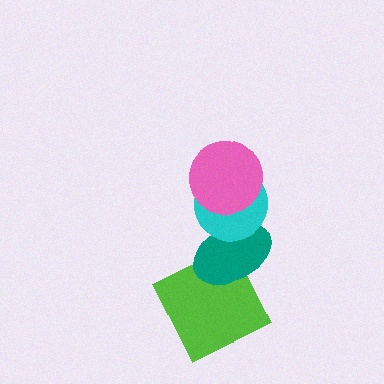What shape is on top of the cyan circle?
The pink circle is on top of the cyan circle.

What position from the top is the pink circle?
The pink circle is 1st from the top.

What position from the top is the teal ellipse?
The teal ellipse is 3rd from the top.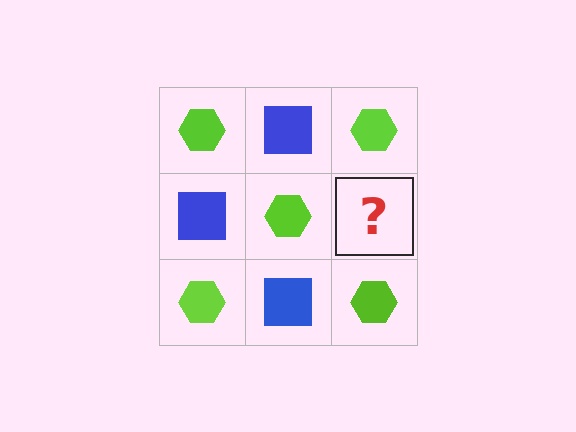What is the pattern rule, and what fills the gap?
The rule is that it alternates lime hexagon and blue square in a checkerboard pattern. The gap should be filled with a blue square.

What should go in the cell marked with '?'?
The missing cell should contain a blue square.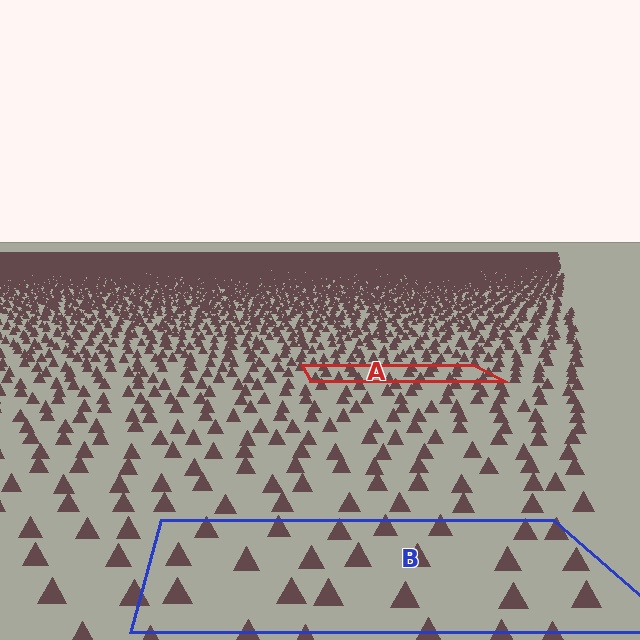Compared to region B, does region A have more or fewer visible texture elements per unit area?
Region A has more texture elements per unit area — they are packed more densely because it is farther away.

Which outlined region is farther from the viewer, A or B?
Region A is farther from the viewer — the texture elements inside it appear smaller and more densely packed.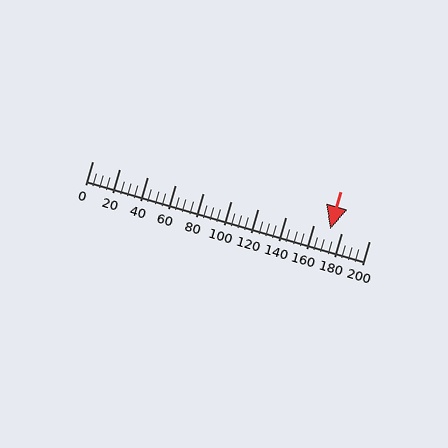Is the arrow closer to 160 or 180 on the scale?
The arrow is closer to 180.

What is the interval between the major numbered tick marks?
The major tick marks are spaced 20 units apart.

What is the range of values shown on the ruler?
The ruler shows values from 0 to 200.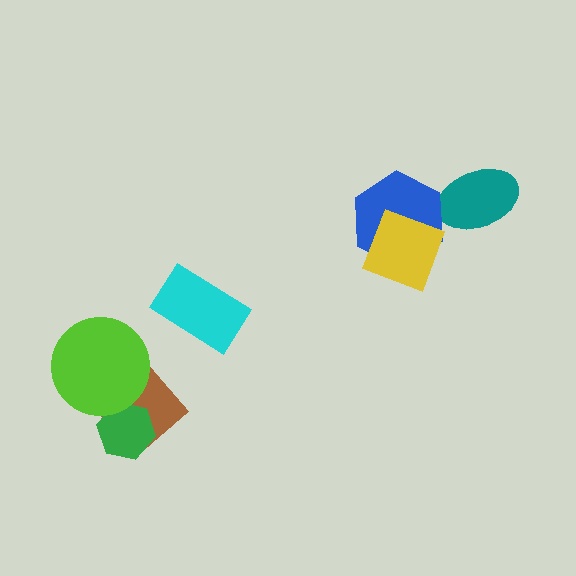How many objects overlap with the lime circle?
2 objects overlap with the lime circle.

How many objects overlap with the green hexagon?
2 objects overlap with the green hexagon.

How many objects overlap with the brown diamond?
2 objects overlap with the brown diamond.